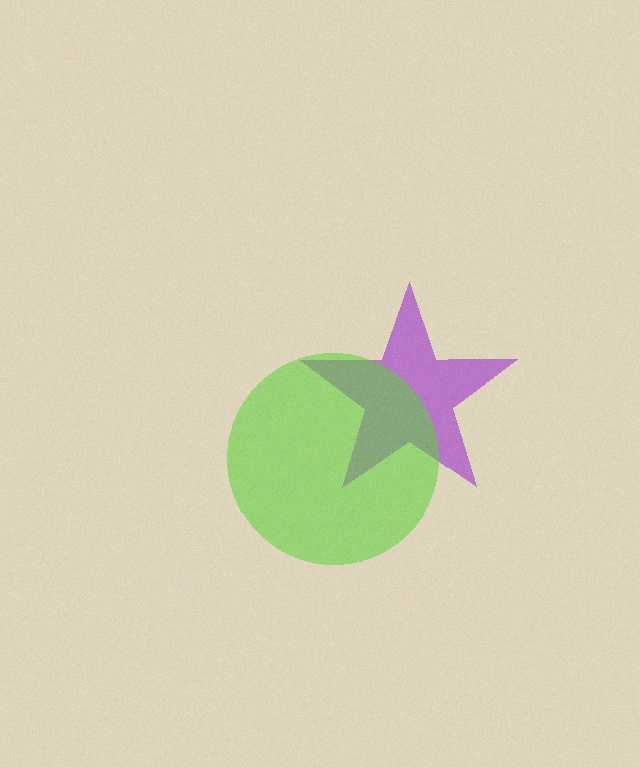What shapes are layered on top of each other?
The layered shapes are: a purple star, a lime circle.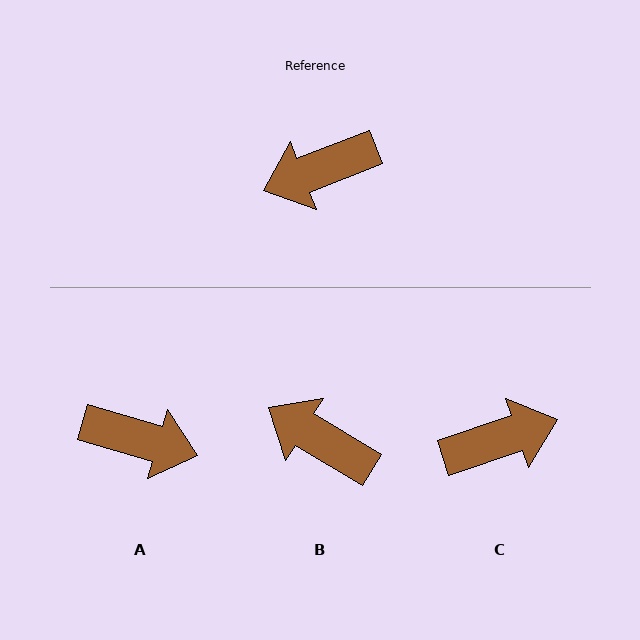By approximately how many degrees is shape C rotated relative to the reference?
Approximately 177 degrees counter-clockwise.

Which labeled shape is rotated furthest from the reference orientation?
C, about 177 degrees away.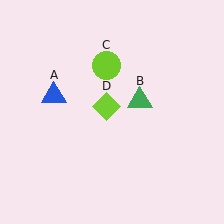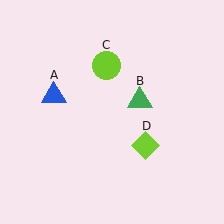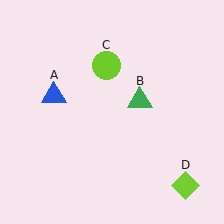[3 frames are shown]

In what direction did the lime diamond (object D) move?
The lime diamond (object D) moved down and to the right.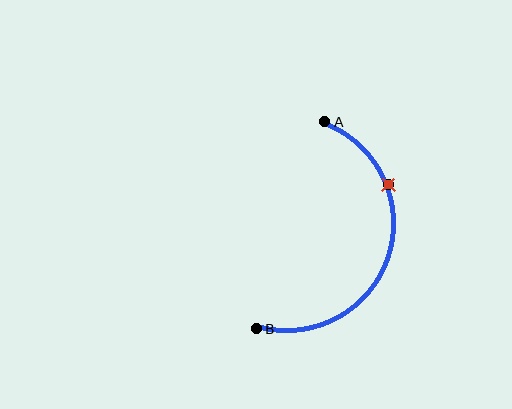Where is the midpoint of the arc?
The arc midpoint is the point on the curve farthest from the straight line joining A and B. It sits to the right of that line.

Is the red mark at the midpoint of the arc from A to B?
No. The red mark lies on the arc but is closer to endpoint A. The arc midpoint would be at the point on the curve equidistant along the arc from both A and B.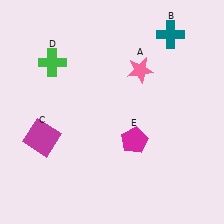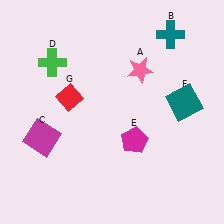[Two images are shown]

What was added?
A teal square (F), a red diamond (G) were added in Image 2.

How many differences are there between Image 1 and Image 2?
There are 2 differences between the two images.